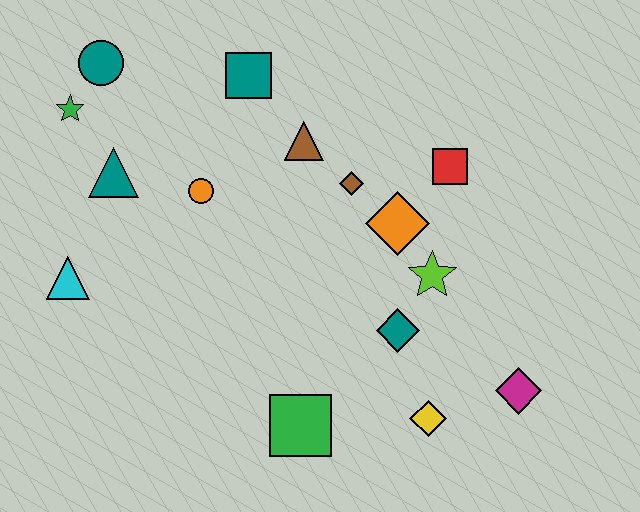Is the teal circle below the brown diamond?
No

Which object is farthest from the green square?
The teal circle is farthest from the green square.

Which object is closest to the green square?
The yellow diamond is closest to the green square.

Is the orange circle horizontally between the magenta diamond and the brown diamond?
No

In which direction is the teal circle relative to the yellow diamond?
The teal circle is above the yellow diamond.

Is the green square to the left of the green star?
No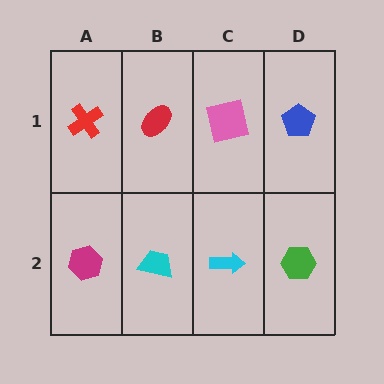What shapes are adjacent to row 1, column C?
A cyan arrow (row 2, column C), a red ellipse (row 1, column B), a blue pentagon (row 1, column D).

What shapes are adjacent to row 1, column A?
A magenta hexagon (row 2, column A), a red ellipse (row 1, column B).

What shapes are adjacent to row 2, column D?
A blue pentagon (row 1, column D), a cyan arrow (row 2, column C).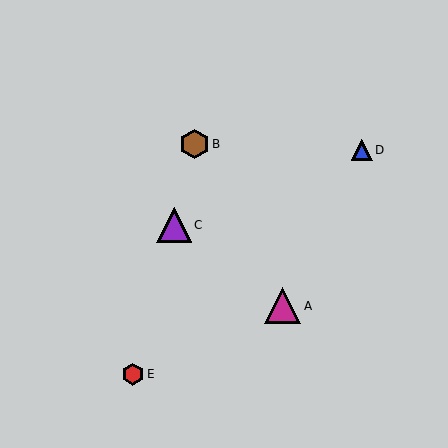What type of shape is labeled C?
Shape C is a purple triangle.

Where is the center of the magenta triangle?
The center of the magenta triangle is at (283, 306).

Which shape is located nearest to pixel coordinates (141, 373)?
The red hexagon (labeled E) at (133, 374) is nearest to that location.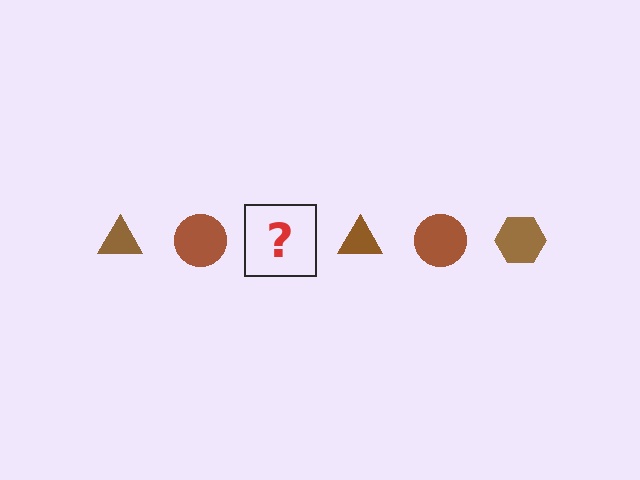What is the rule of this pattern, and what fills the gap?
The rule is that the pattern cycles through triangle, circle, hexagon shapes in brown. The gap should be filled with a brown hexagon.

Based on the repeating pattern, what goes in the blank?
The blank should be a brown hexagon.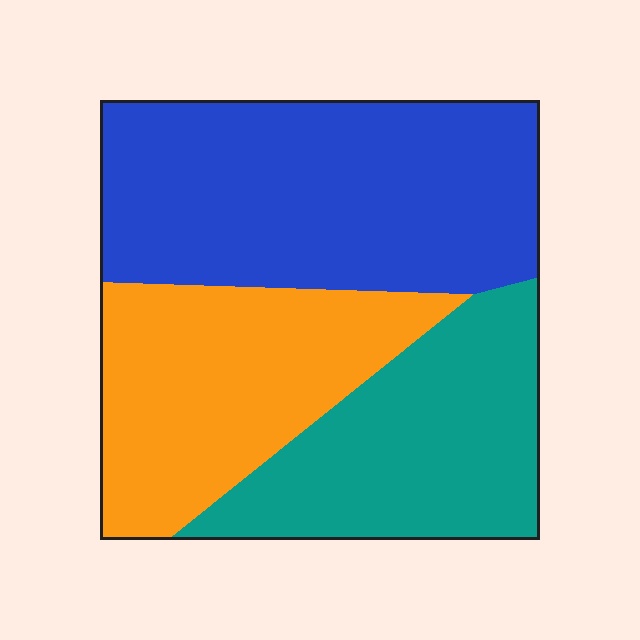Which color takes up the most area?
Blue, at roughly 45%.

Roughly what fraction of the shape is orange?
Orange covers around 30% of the shape.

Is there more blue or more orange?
Blue.